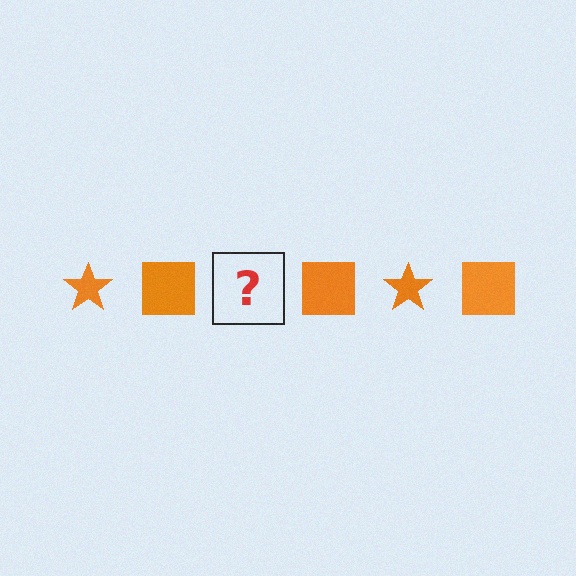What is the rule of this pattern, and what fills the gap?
The rule is that the pattern cycles through star, square shapes in orange. The gap should be filled with an orange star.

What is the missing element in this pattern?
The missing element is an orange star.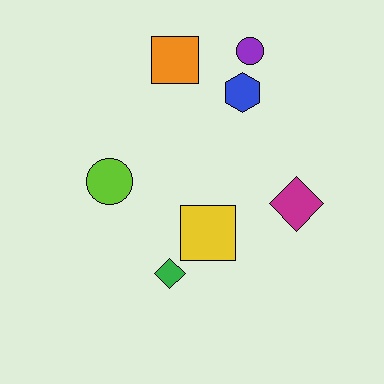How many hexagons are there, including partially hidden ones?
There is 1 hexagon.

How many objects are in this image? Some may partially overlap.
There are 7 objects.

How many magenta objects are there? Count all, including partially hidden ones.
There is 1 magenta object.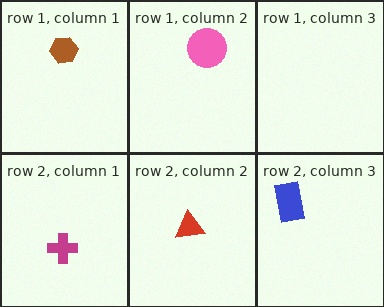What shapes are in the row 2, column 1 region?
The magenta cross.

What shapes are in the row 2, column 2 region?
The red triangle.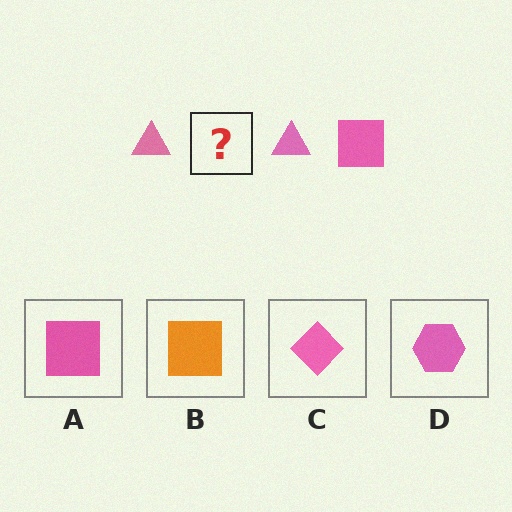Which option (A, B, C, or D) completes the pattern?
A.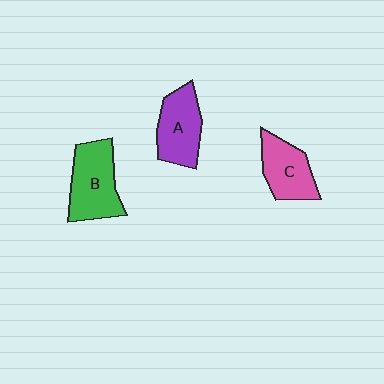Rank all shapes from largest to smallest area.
From largest to smallest: B (green), A (purple), C (pink).